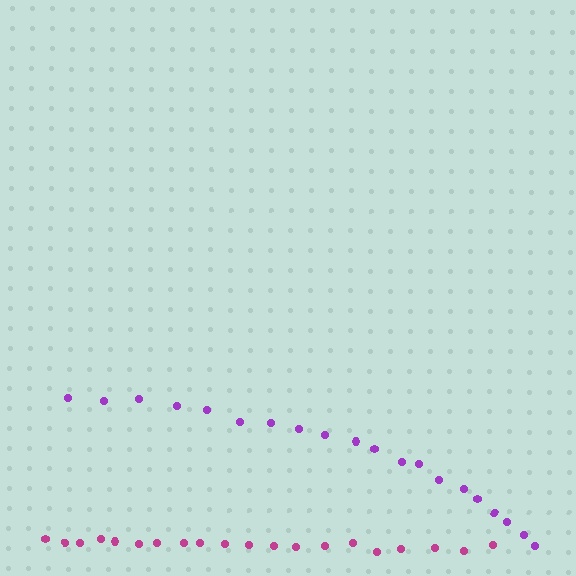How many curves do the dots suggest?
There are 2 distinct paths.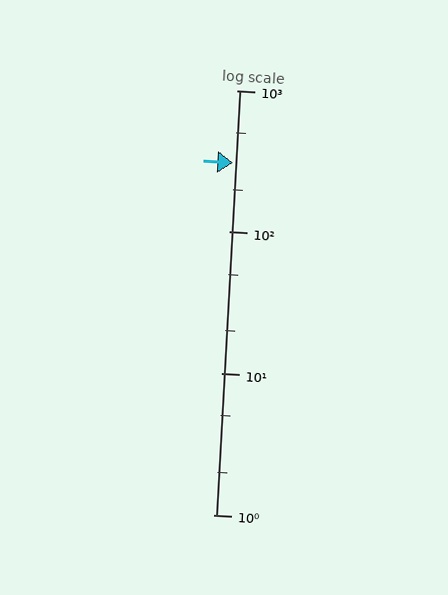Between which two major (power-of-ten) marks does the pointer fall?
The pointer is between 100 and 1000.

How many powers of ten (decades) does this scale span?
The scale spans 3 decades, from 1 to 1000.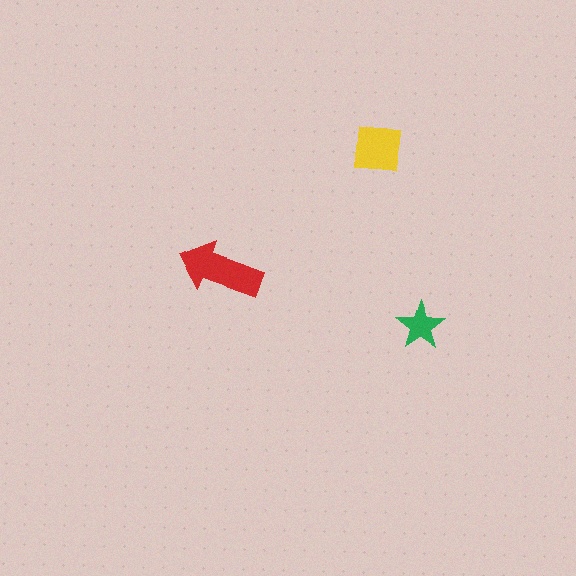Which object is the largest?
The red arrow.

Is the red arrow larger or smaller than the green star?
Larger.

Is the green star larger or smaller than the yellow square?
Smaller.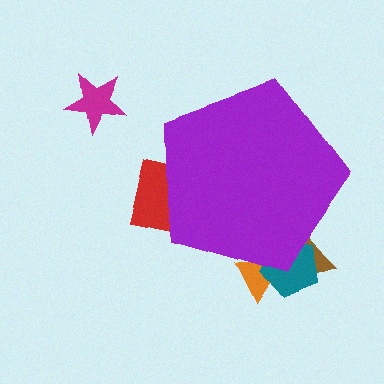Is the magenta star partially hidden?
No, the magenta star is fully visible.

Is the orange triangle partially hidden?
Yes, the orange triangle is partially hidden behind the purple pentagon.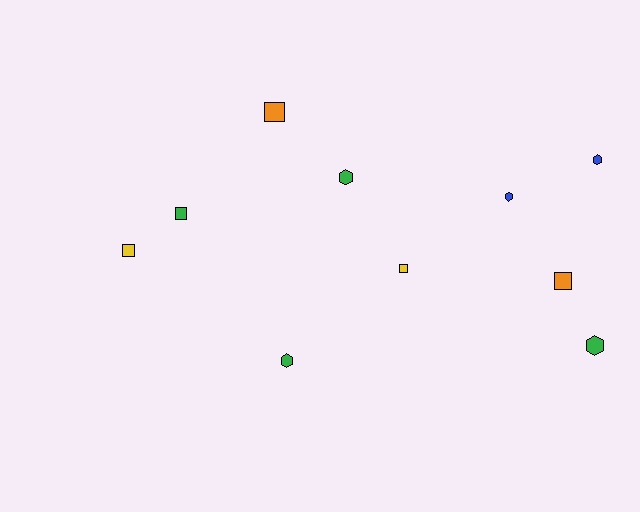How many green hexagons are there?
There are 3 green hexagons.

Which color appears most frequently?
Green, with 4 objects.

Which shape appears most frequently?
Square, with 5 objects.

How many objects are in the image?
There are 10 objects.